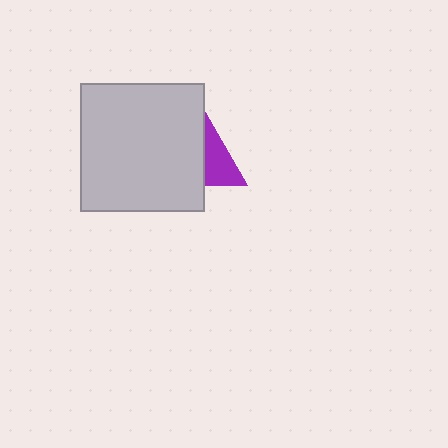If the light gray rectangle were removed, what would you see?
You would see the complete purple triangle.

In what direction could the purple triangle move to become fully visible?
The purple triangle could move right. That would shift it out from behind the light gray rectangle entirely.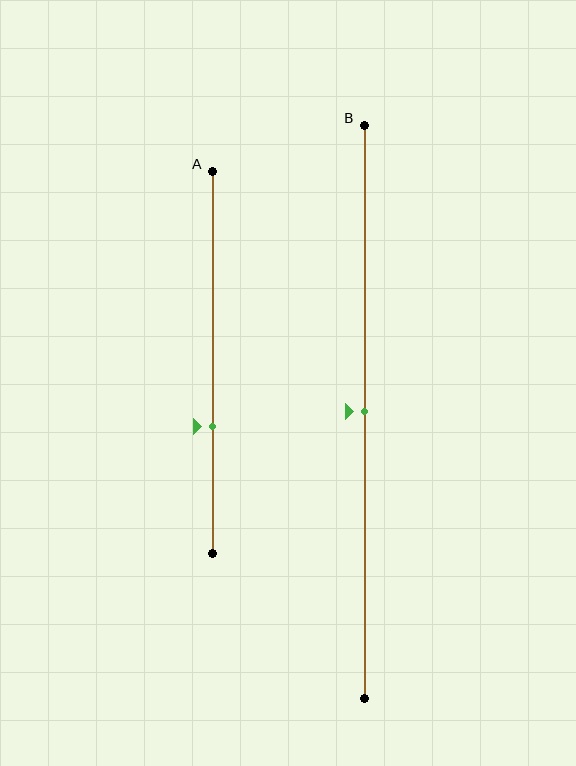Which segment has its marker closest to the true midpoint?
Segment B has its marker closest to the true midpoint.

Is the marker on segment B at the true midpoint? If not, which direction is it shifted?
Yes, the marker on segment B is at the true midpoint.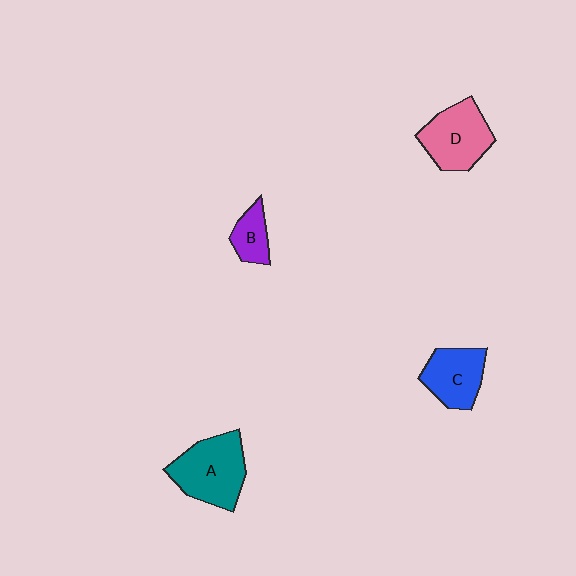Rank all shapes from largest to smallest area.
From largest to smallest: A (teal), D (pink), C (blue), B (purple).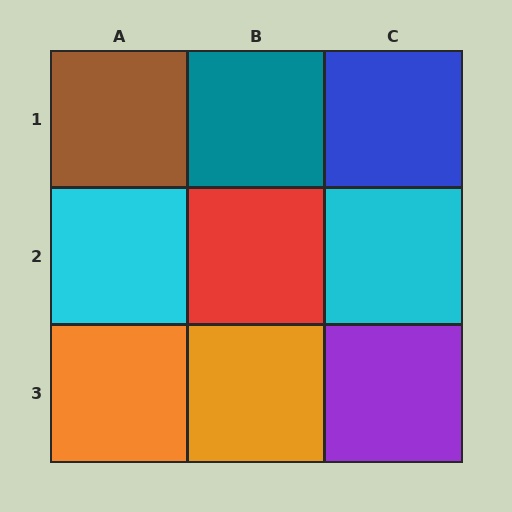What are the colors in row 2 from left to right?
Cyan, red, cyan.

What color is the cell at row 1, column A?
Brown.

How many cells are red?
1 cell is red.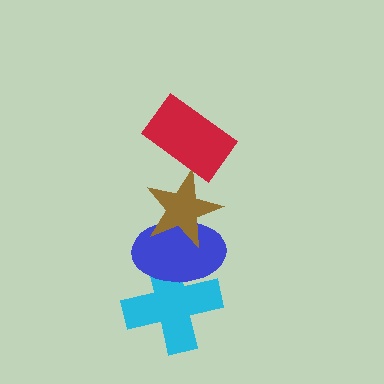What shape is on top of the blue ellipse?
The brown star is on top of the blue ellipse.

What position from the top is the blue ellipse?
The blue ellipse is 3rd from the top.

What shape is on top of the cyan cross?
The blue ellipse is on top of the cyan cross.